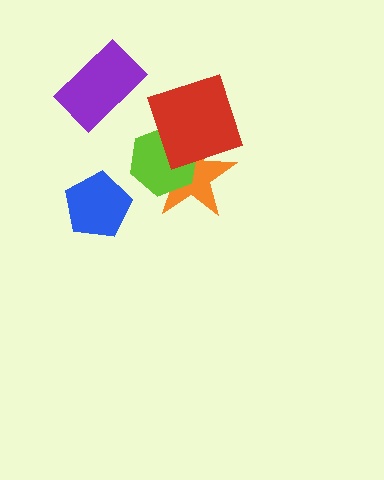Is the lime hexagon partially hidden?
Yes, it is partially covered by another shape.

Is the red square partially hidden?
No, no other shape covers it.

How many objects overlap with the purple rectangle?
0 objects overlap with the purple rectangle.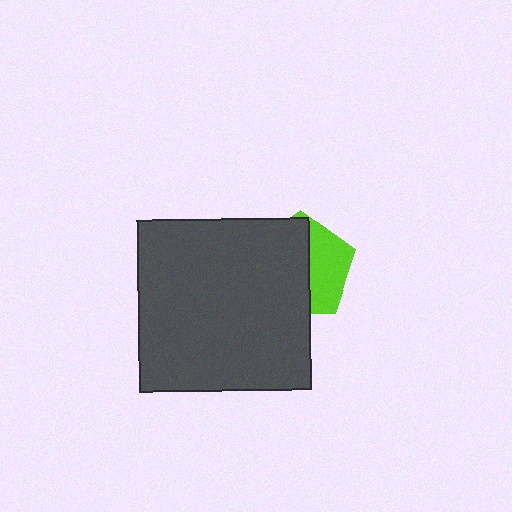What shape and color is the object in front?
The object in front is a dark gray square.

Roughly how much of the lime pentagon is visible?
A small part of it is visible (roughly 40%).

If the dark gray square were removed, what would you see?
You would see the complete lime pentagon.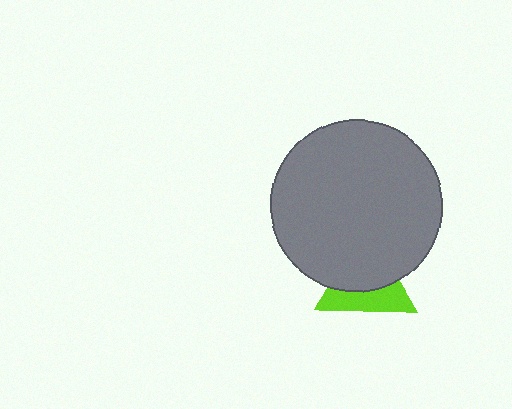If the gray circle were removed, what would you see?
You would see the complete lime triangle.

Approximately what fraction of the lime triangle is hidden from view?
Roughly 56% of the lime triangle is hidden behind the gray circle.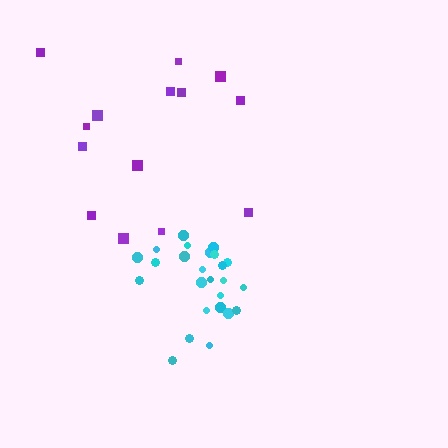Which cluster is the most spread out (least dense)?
Purple.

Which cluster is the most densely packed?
Cyan.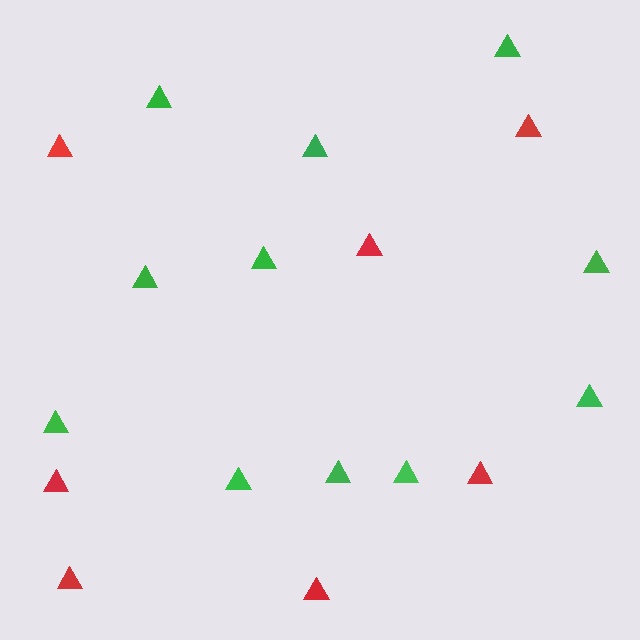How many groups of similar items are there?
There are 2 groups: one group of green triangles (11) and one group of red triangles (7).